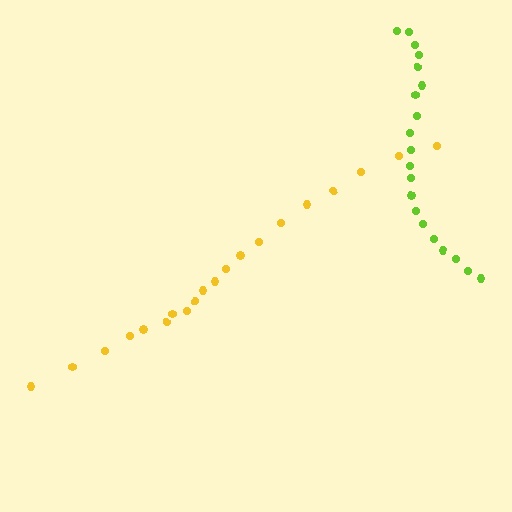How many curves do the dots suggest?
There are 2 distinct paths.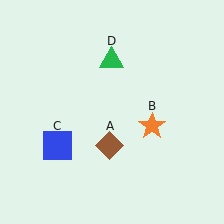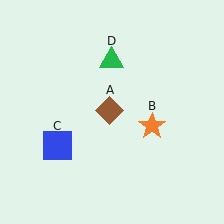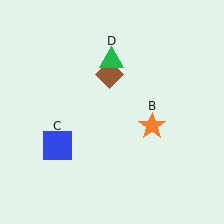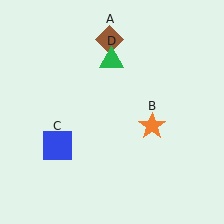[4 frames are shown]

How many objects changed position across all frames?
1 object changed position: brown diamond (object A).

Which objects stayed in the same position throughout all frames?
Orange star (object B) and blue square (object C) and green triangle (object D) remained stationary.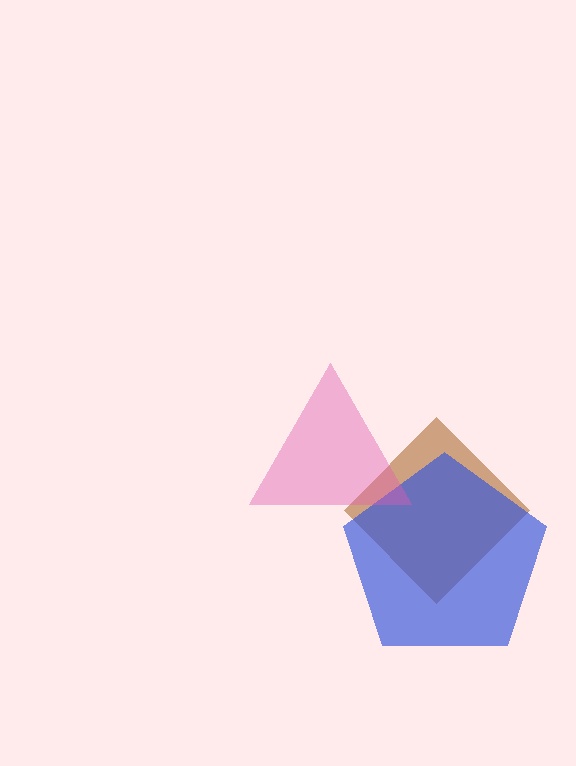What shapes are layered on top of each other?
The layered shapes are: a brown diamond, a blue pentagon, a pink triangle.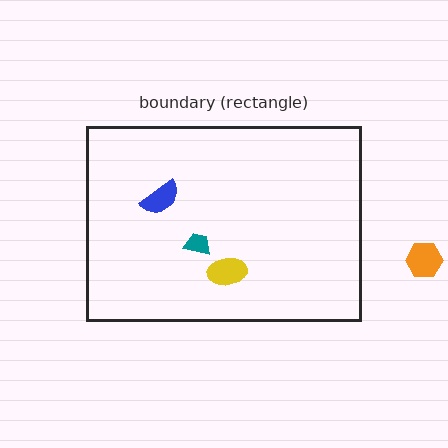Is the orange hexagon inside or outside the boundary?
Outside.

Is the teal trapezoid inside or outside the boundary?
Inside.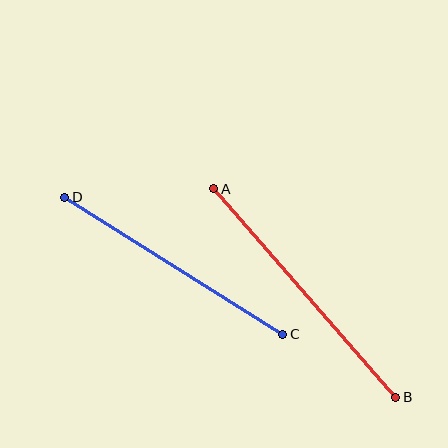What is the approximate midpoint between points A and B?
The midpoint is at approximately (305, 293) pixels.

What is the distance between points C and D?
The distance is approximately 257 pixels.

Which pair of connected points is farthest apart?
Points A and B are farthest apart.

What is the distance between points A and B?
The distance is approximately 277 pixels.